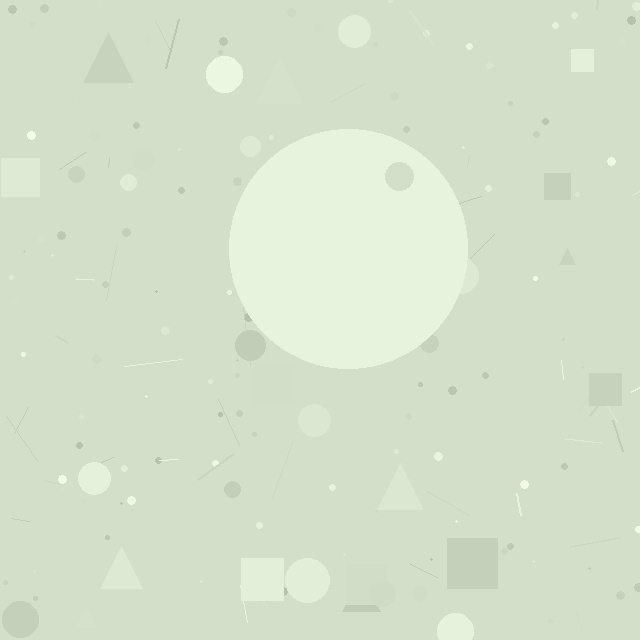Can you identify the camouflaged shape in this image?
The camouflaged shape is a circle.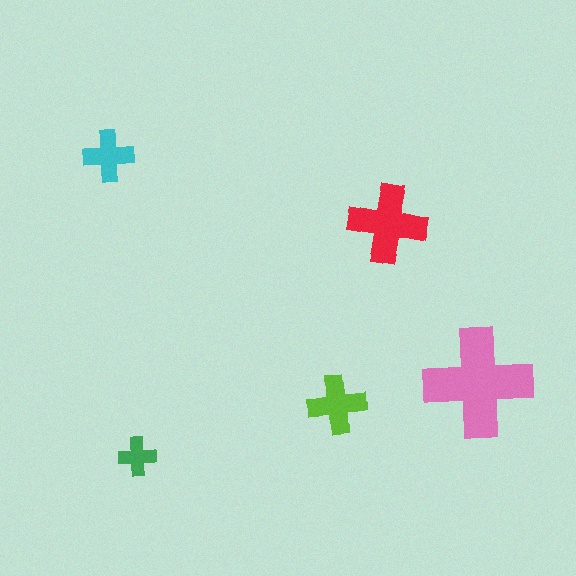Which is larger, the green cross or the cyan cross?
The cyan one.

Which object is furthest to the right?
The pink cross is rightmost.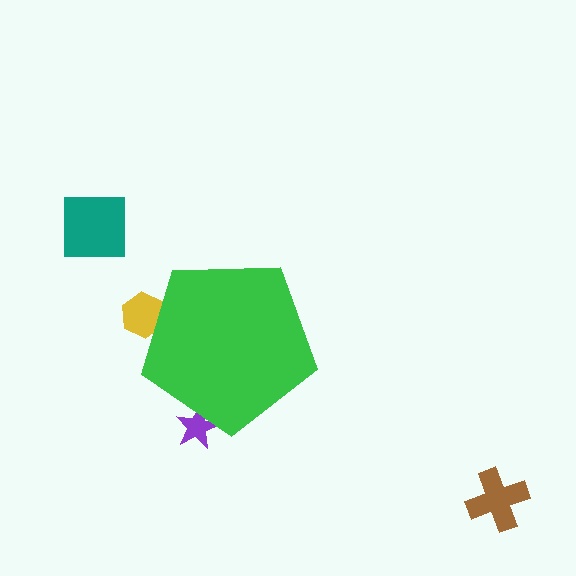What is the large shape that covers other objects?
A green pentagon.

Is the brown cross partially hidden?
No, the brown cross is fully visible.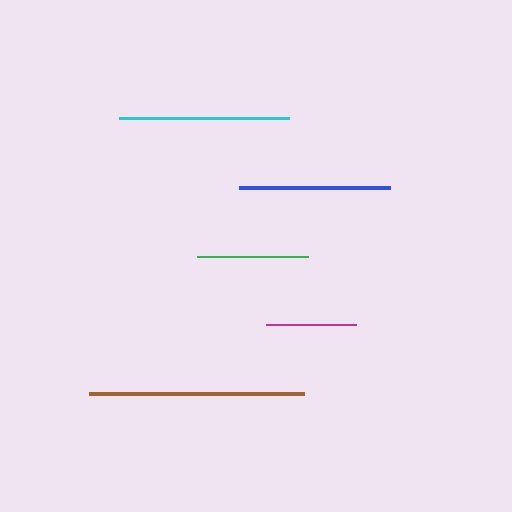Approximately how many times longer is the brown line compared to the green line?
The brown line is approximately 1.9 times the length of the green line.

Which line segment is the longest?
The brown line is the longest at approximately 215 pixels.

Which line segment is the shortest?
The magenta line is the shortest at approximately 90 pixels.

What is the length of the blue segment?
The blue segment is approximately 151 pixels long.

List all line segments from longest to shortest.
From longest to shortest: brown, cyan, blue, green, magenta.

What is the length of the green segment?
The green segment is approximately 111 pixels long.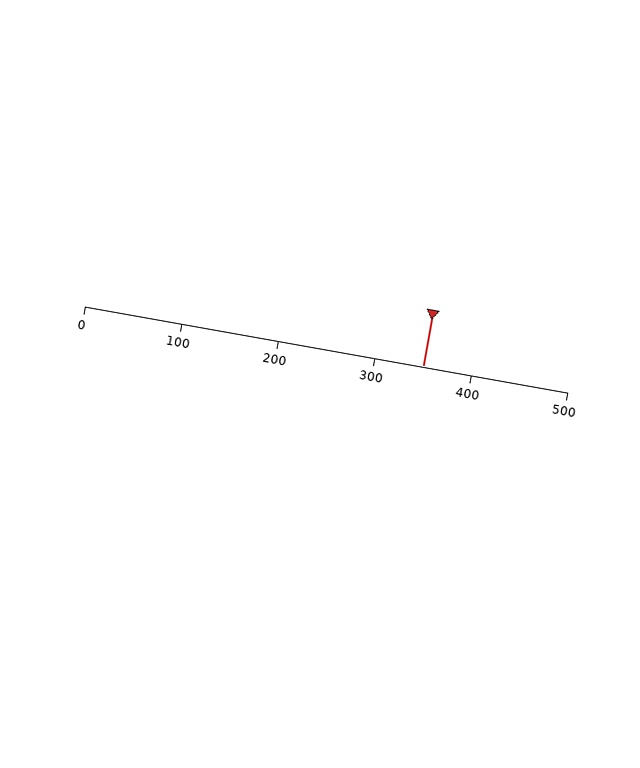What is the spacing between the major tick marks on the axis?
The major ticks are spaced 100 apart.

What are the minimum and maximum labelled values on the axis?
The axis runs from 0 to 500.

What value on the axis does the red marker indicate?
The marker indicates approximately 350.